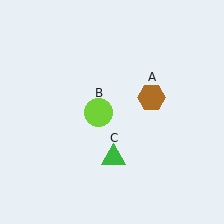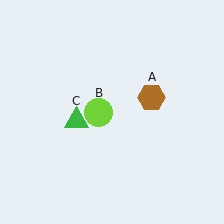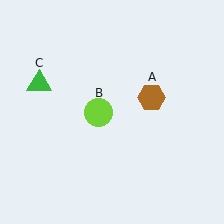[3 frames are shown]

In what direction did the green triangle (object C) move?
The green triangle (object C) moved up and to the left.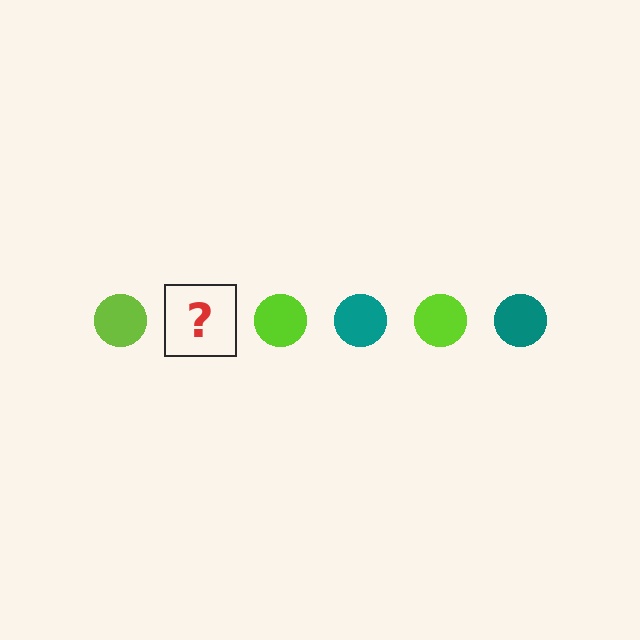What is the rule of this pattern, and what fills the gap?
The rule is that the pattern cycles through lime, teal circles. The gap should be filled with a teal circle.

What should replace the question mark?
The question mark should be replaced with a teal circle.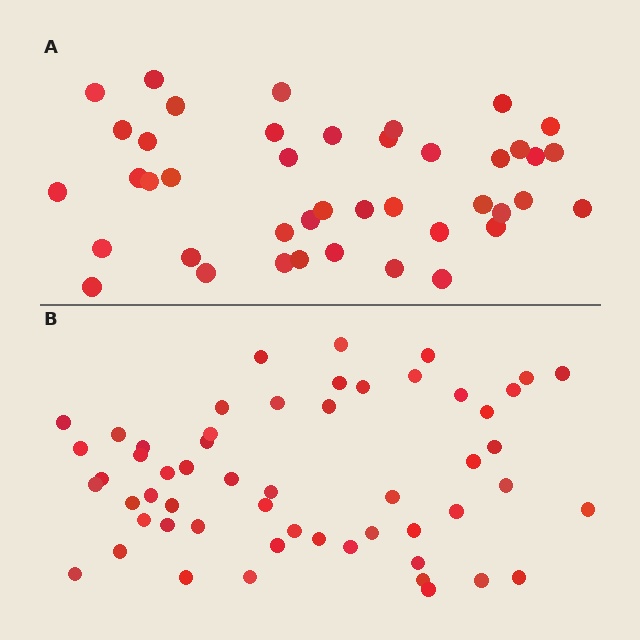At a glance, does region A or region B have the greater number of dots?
Region B (the bottom region) has more dots.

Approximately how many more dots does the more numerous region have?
Region B has approximately 15 more dots than region A.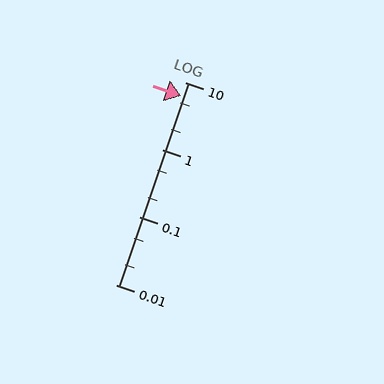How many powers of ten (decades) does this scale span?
The scale spans 3 decades, from 0.01 to 10.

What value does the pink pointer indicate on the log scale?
The pointer indicates approximately 6.3.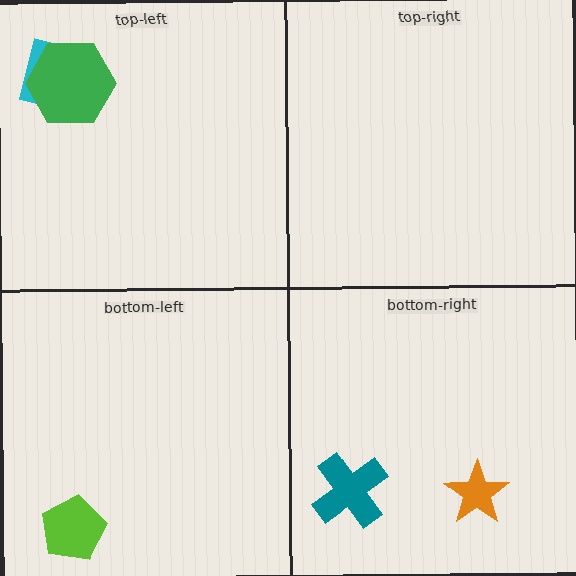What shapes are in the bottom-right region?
The teal cross, the orange star.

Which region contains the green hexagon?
The top-left region.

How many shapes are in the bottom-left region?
1.